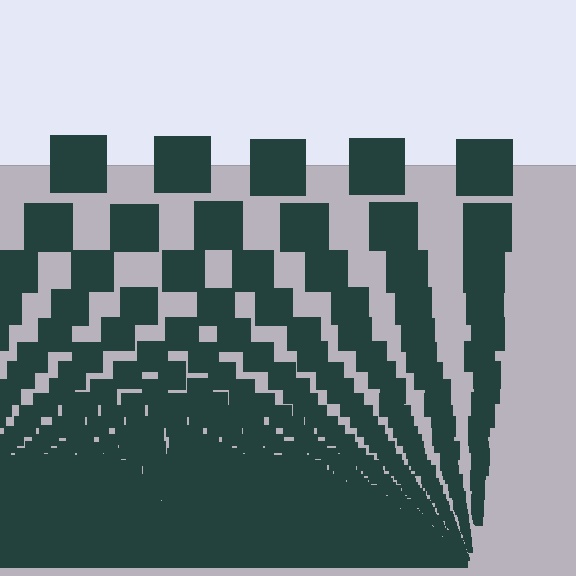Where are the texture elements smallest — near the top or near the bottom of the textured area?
Near the bottom.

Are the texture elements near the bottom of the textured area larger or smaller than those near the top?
Smaller. The gradient is inverted — elements near the bottom are smaller and denser.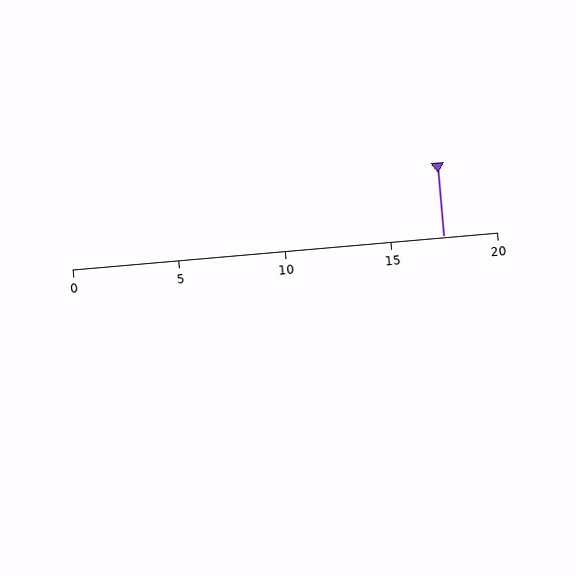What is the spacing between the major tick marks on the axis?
The major ticks are spaced 5 apart.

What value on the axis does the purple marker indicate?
The marker indicates approximately 17.5.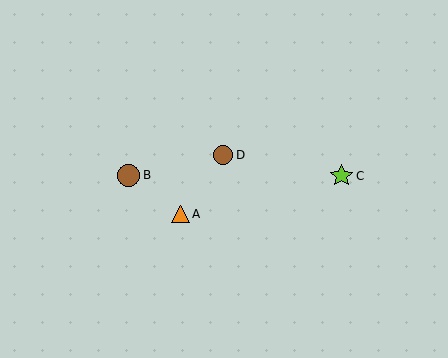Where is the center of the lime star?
The center of the lime star is at (342, 176).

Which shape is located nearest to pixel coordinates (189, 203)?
The orange triangle (labeled A) at (181, 214) is nearest to that location.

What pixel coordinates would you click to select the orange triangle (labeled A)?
Click at (181, 214) to select the orange triangle A.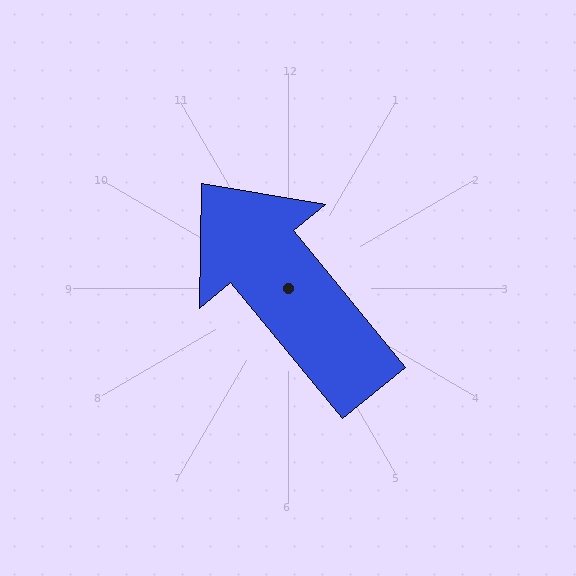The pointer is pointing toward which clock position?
Roughly 11 o'clock.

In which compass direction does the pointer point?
Northwest.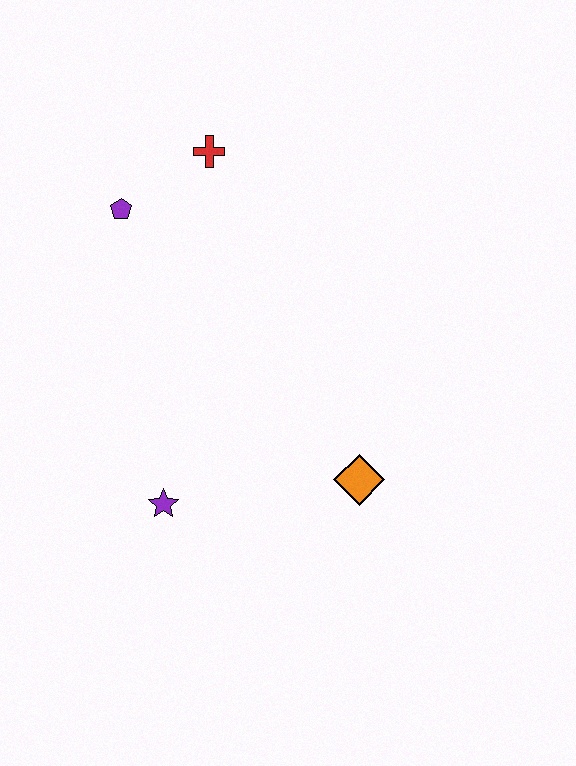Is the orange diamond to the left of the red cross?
No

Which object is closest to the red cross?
The purple pentagon is closest to the red cross.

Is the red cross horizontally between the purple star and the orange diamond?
Yes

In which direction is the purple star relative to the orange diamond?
The purple star is to the left of the orange diamond.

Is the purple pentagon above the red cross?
No